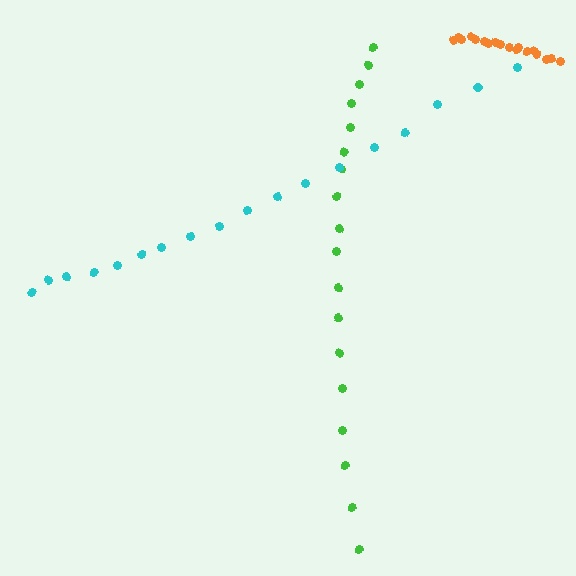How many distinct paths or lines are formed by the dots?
There are 3 distinct paths.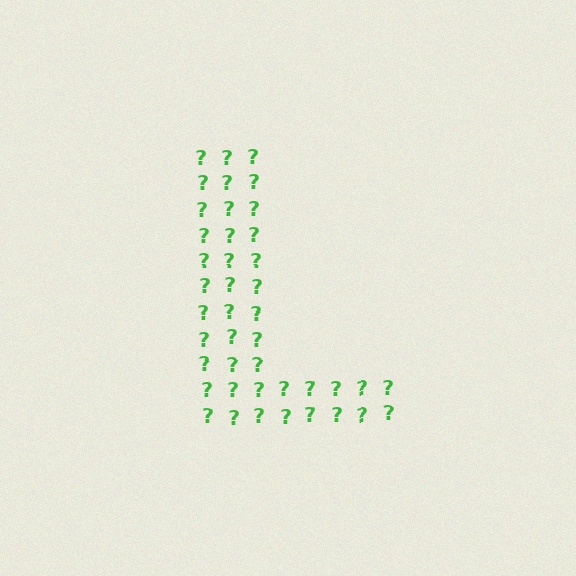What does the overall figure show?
The overall figure shows the letter L.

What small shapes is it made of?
It is made of small question marks.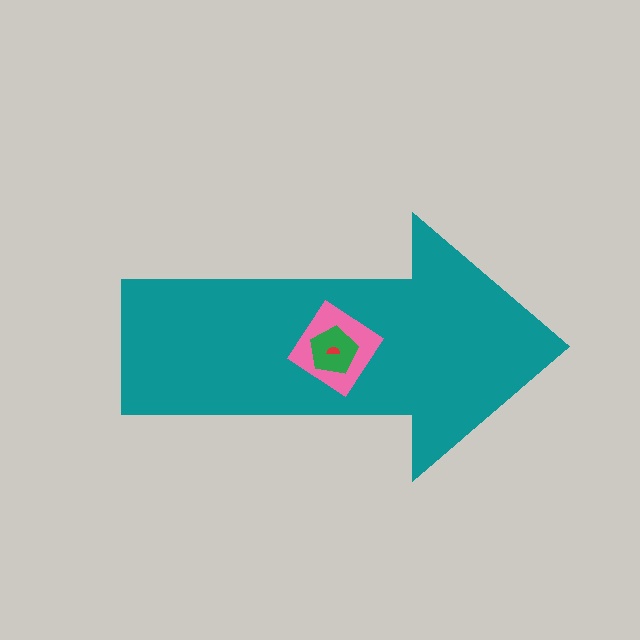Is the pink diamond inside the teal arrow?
Yes.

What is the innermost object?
The red semicircle.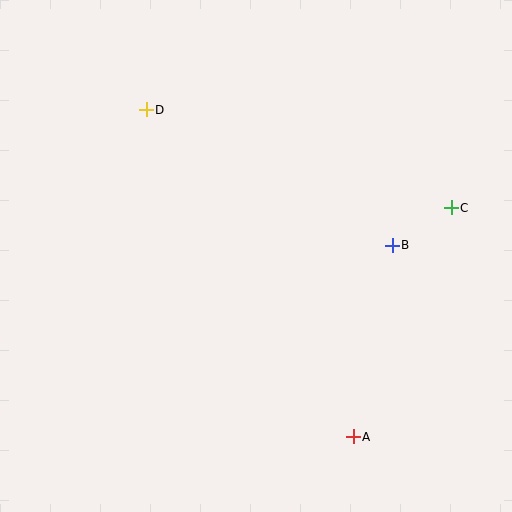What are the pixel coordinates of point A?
Point A is at (353, 437).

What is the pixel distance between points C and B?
The distance between C and B is 70 pixels.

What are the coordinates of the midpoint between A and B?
The midpoint between A and B is at (373, 341).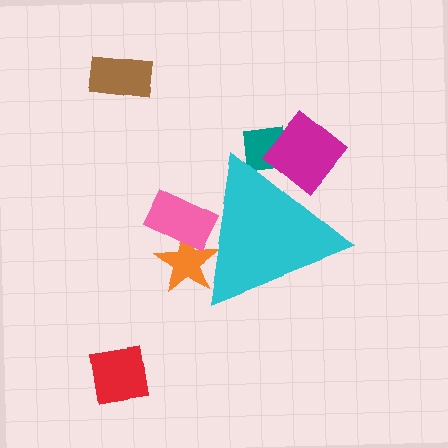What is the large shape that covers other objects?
A cyan triangle.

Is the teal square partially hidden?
Yes, the teal square is partially hidden behind the cyan triangle.